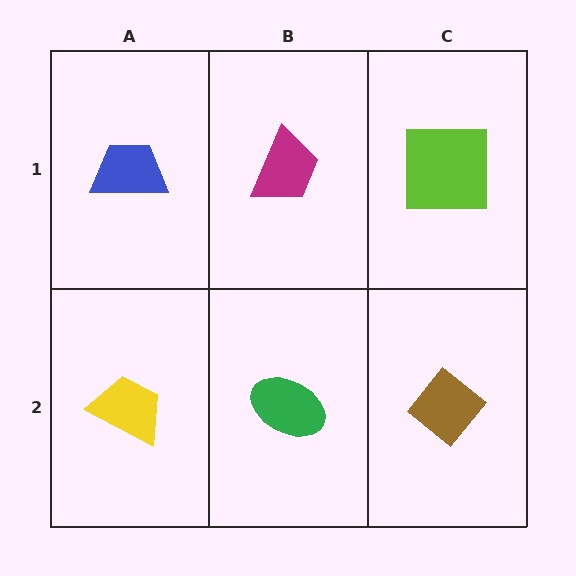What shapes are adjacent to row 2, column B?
A magenta trapezoid (row 1, column B), a yellow trapezoid (row 2, column A), a brown diamond (row 2, column C).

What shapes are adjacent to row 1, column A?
A yellow trapezoid (row 2, column A), a magenta trapezoid (row 1, column B).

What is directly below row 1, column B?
A green ellipse.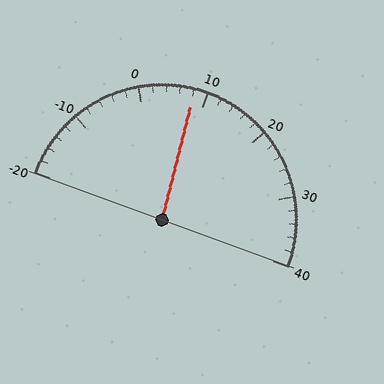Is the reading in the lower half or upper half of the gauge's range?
The reading is in the lower half of the range (-20 to 40).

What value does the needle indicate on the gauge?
The needle indicates approximately 8.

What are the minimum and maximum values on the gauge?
The gauge ranges from -20 to 40.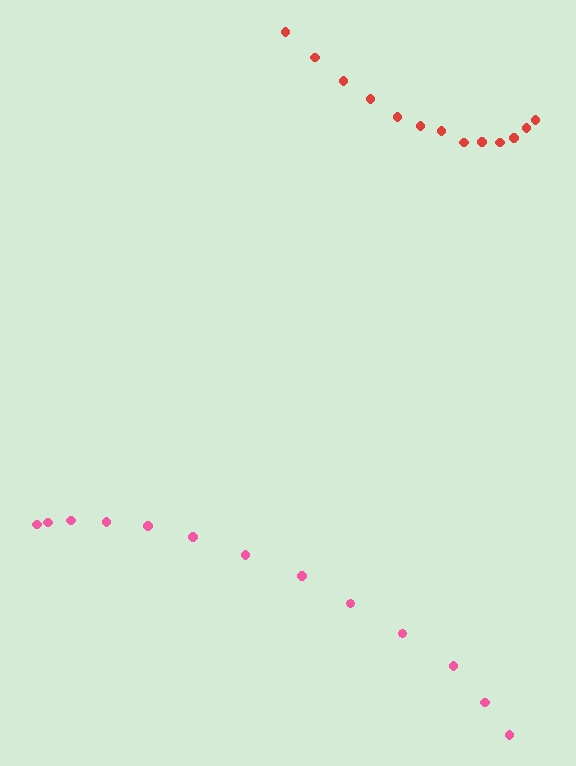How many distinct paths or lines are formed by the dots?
There are 2 distinct paths.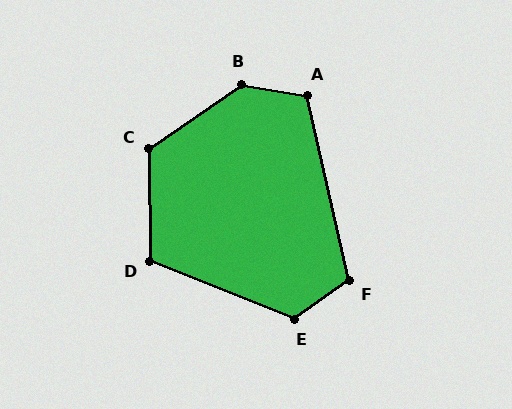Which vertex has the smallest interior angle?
D, at approximately 112 degrees.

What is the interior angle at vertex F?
Approximately 112 degrees (obtuse).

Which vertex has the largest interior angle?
B, at approximately 136 degrees.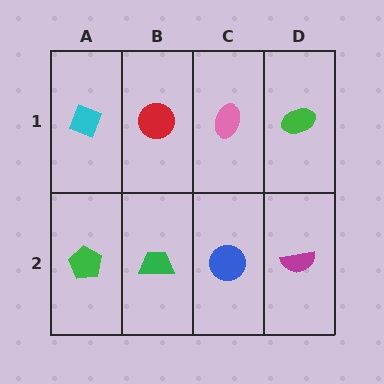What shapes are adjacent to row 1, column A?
A green pentagon (row 2, column A), a red circle (row 1, column B).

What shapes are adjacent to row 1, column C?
A blue circle (row 2, column C), a red circle (row 1, column B), a green ellipse (row 1, column D).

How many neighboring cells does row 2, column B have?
3.